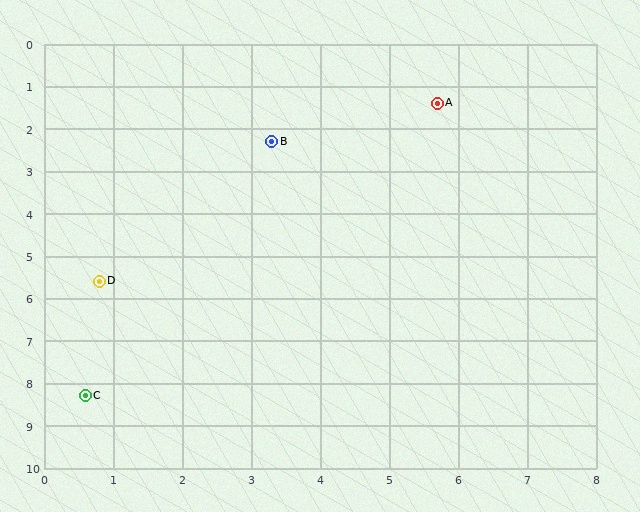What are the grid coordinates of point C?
Point C is at approximately (0.6, 8.3).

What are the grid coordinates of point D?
Point D is at approximately (0.8, 5.6).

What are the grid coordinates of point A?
Point A is at approximately (5.7, 1.4).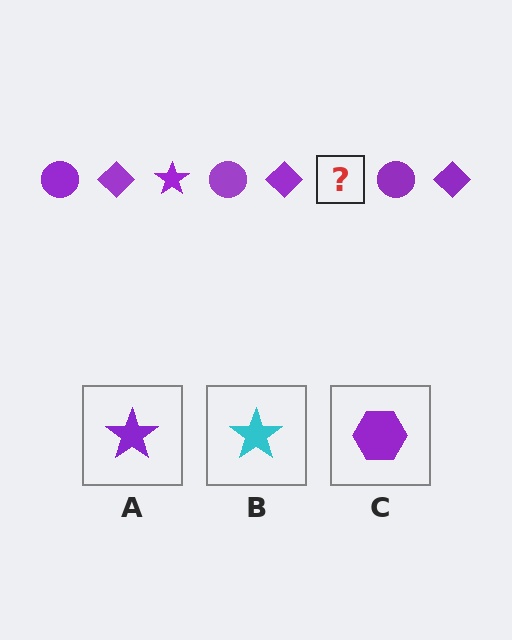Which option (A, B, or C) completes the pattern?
A.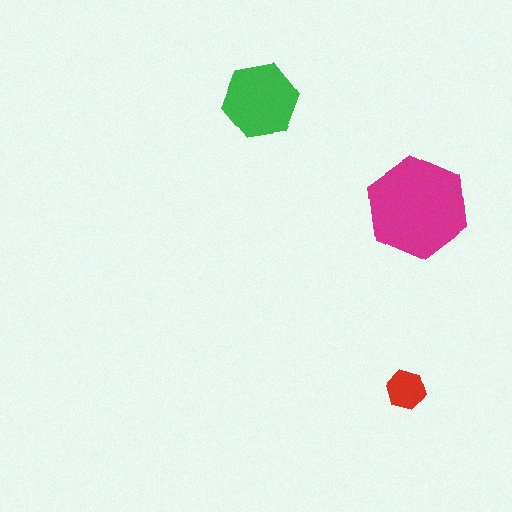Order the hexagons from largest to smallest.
the magenta one, the green one, the red one.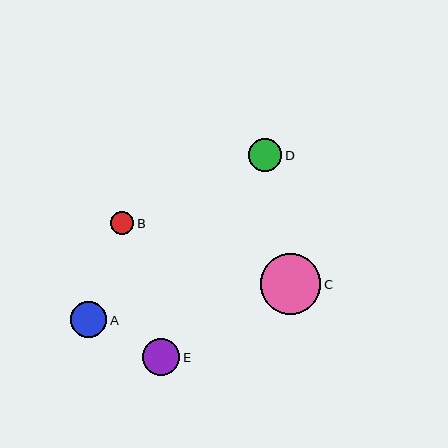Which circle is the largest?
Circle C is the largest with a size of approximately 60 pixels.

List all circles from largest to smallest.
From largest to smallest: C, E, A, D, B.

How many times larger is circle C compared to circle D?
Circle C is approximately 1.8 times the size of circle D.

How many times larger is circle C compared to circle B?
Circle C is approximately 2.6 times the size of circle B.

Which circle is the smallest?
Circle B is the smallest with a size of approximately 23 pixels.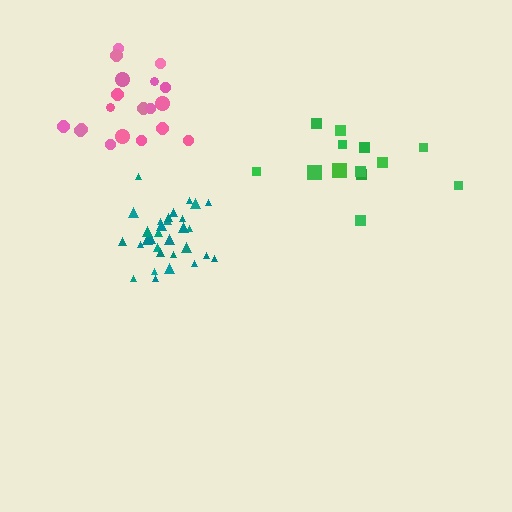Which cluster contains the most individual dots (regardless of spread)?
Teal (31).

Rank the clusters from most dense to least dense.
teal, pink, green.